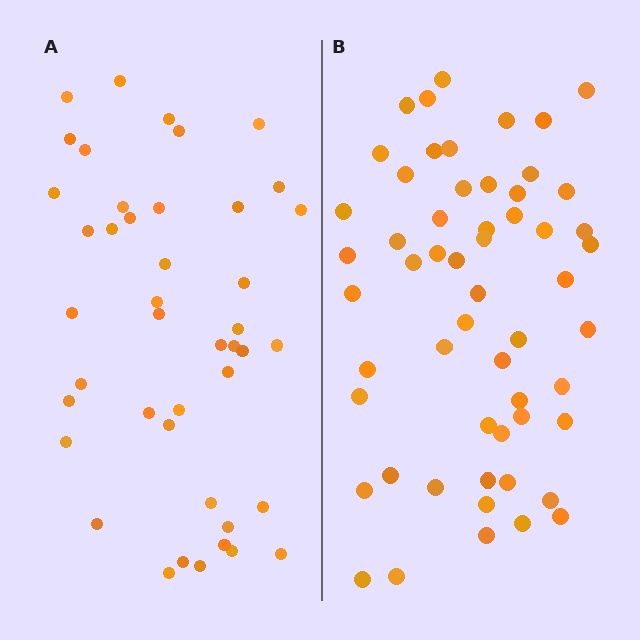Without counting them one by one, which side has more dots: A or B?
Region B (the right region) has more dots.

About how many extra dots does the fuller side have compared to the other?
Region B has approximately 15 more dots than region A.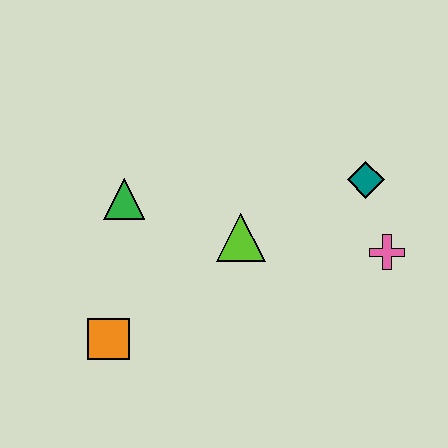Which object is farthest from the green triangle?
The pink cross is farthest from the green triangle.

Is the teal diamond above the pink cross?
Yes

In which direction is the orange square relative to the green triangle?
The orange square is below the green triangle.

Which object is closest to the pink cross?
The teal diamond is closest to the pink cross.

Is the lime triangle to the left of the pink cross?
Yes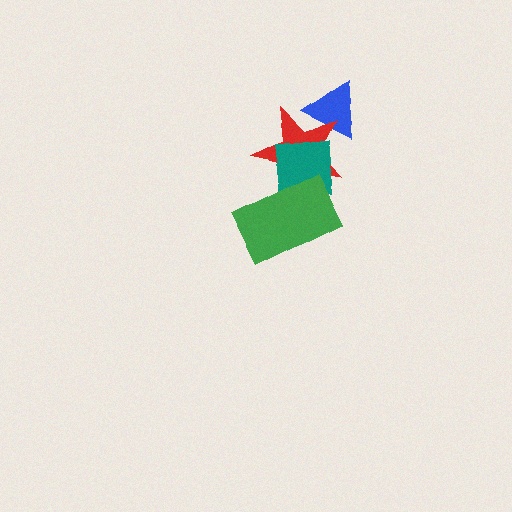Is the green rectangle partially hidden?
No, no other shape covers it.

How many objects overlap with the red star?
3 objects overlap with the red star.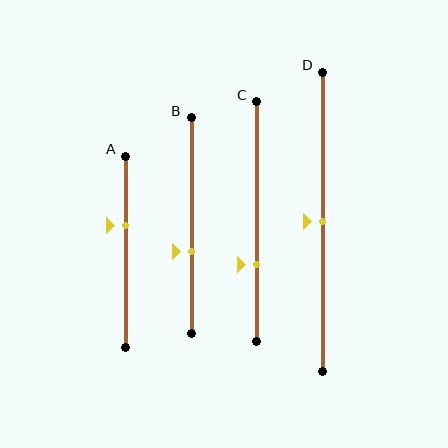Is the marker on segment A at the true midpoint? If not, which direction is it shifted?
No, the marker on segment A is shifted upward by about 14% of the segment length.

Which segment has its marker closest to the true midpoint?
Segment D has its marker closest to the true midpoint.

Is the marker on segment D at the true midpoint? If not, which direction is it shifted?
Yes, the marker on segment D is at the true midpoint.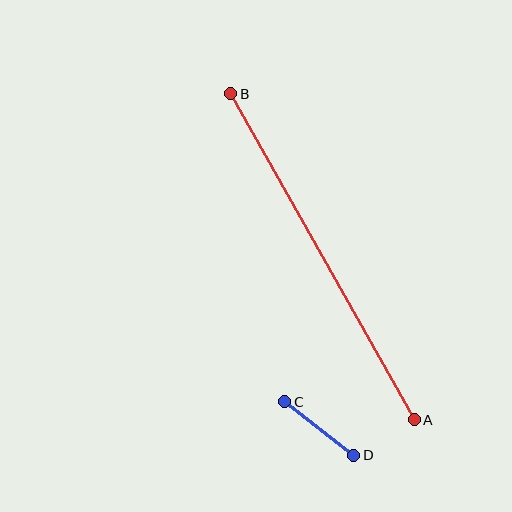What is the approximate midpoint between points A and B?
The midpoint is at approximately (322, 257) pixels.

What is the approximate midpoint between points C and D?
The midpoint is at approximately (319, 428) pixels.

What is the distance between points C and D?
The distance is approximately 87 pixels.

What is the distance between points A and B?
The distance is approximately 374 pixels.